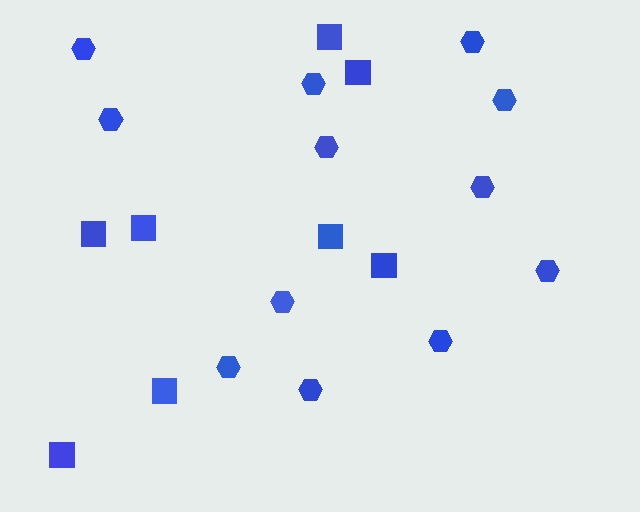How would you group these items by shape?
There are 2 groups: one group of squares (8) and one group of hexagons (12).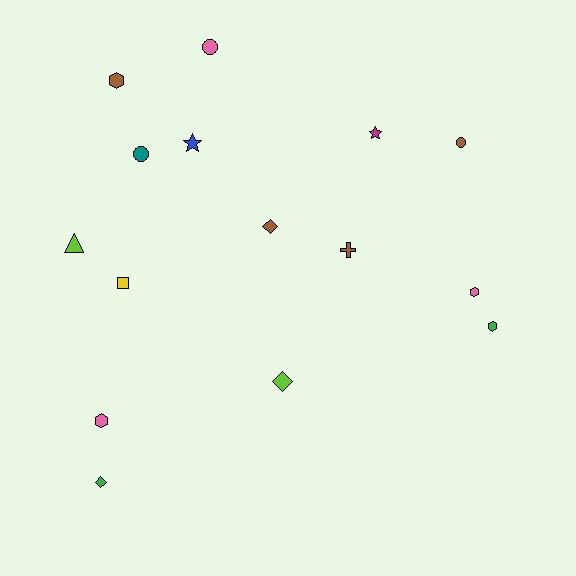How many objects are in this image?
There are 15 objects.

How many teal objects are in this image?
There is 1 teal object.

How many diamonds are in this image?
There are 3 diamonds.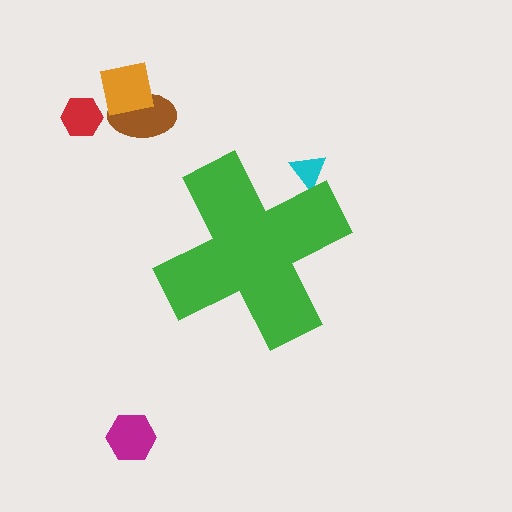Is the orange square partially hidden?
No, the orange square is fully visible.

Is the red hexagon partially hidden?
No, the red hexagon is fully visible.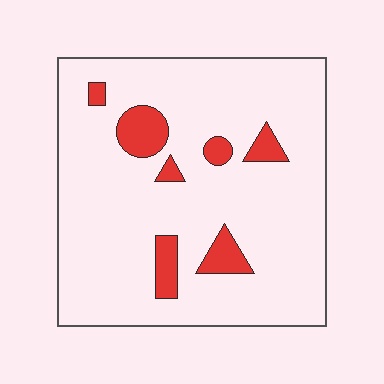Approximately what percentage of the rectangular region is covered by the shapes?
Approximately 10%.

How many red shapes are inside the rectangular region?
7.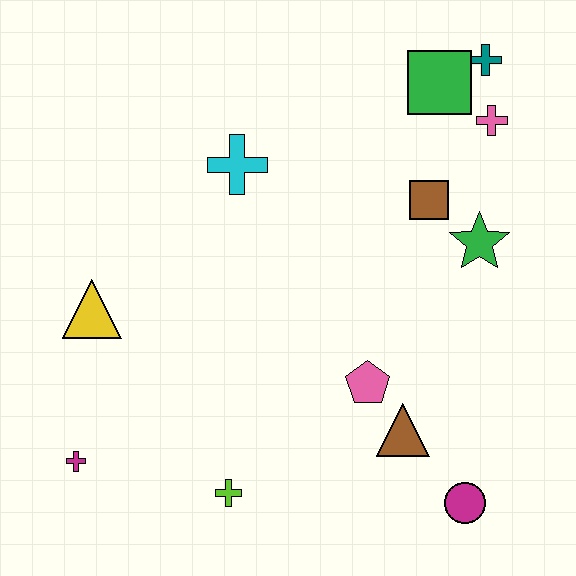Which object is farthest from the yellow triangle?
The teal cross is farthest from the yellow triangle.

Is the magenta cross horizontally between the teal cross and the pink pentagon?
No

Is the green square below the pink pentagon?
No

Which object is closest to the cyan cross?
The brown square is closest to the cyan cross.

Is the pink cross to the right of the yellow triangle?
Yes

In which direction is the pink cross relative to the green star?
The pink cross is above the green star.